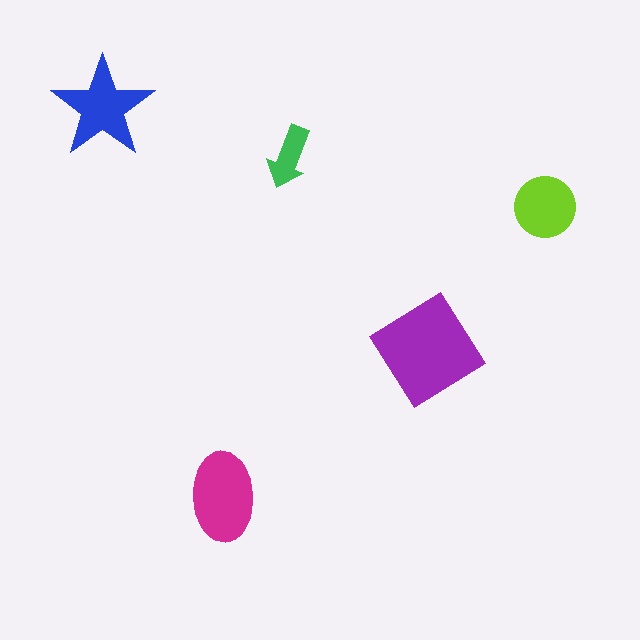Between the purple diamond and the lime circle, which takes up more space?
The purple diamond.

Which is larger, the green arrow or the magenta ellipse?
The magenta ellipse.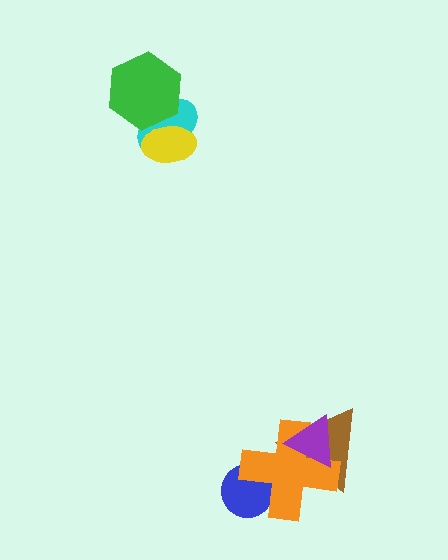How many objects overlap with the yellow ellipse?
2 objects overlap with the yellow ellipse.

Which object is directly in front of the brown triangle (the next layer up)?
The orange cross is directly in front of the brown triangle.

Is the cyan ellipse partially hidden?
Yes, it is partially covered by another shape.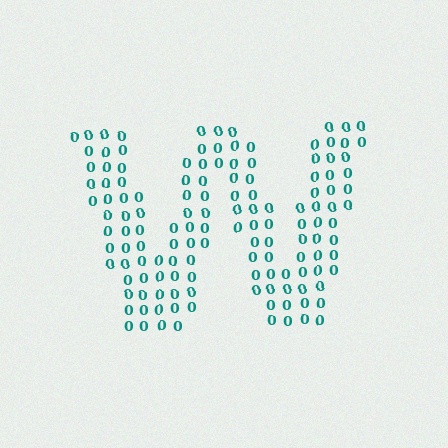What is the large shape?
The large shape is the letter W.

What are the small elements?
The small elements are digit 0's.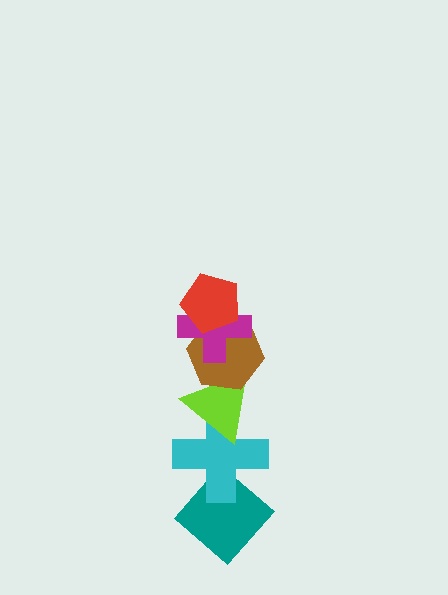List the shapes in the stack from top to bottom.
From top to bottom: the red pentagon, the magenta cross, the brown hexagon, the lime triangle, the cyan cross, the teal diamond.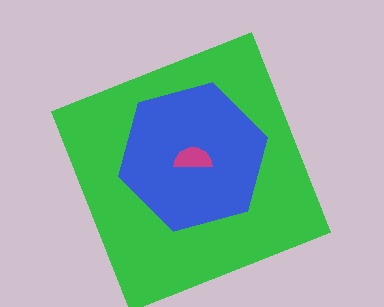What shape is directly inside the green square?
The blue hexagon.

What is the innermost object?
The magenta semicircle.